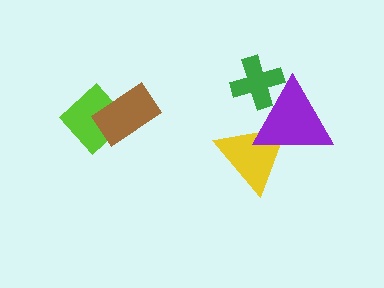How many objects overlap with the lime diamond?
1 object overlaps with the lime diamond.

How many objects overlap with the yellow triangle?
1 object overlaps with the yellow triangle.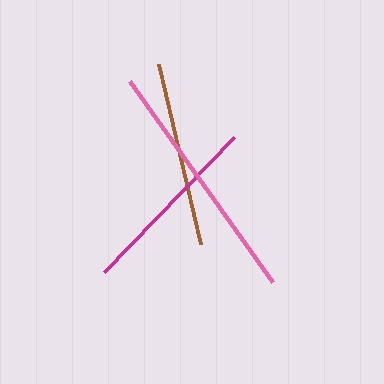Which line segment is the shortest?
The brown line is the shortest at approximately 185 pixels.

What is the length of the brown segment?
The brown segment is approximately 185 pixels long.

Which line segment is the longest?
The pink line is the longest at approximately 246 pixels.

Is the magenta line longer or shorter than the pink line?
The pink line is longer than the magenta line.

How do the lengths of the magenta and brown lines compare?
The magenta and brown lines are approximately the same length.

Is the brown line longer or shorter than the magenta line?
The magenta line is longer than the brown line.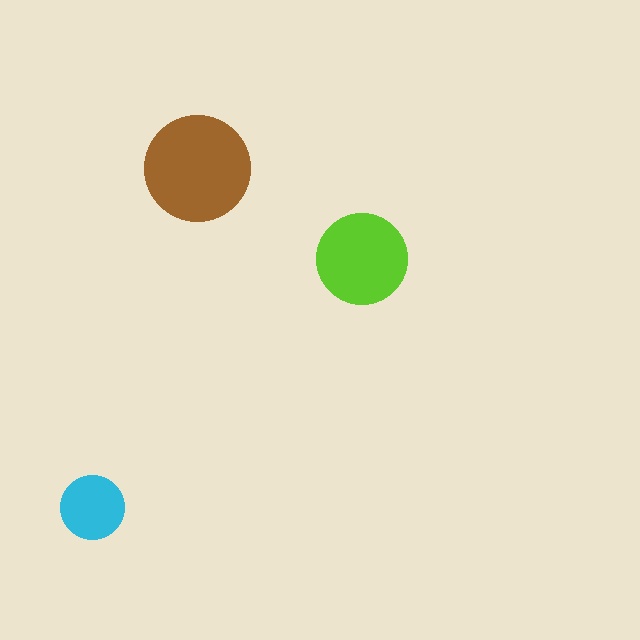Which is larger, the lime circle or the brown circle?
The brown one.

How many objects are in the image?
There are 3 objects in the image.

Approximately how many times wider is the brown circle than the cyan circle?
About 1.5 times wider.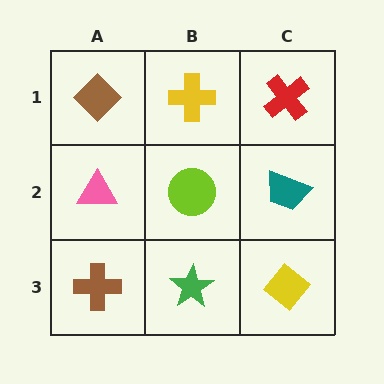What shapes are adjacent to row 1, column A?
A pink triangle (row 2, column A), a yellow cross (row 1, column B).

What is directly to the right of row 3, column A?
A green star.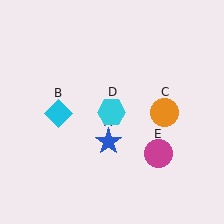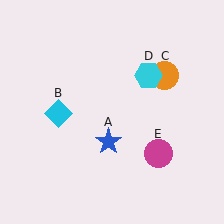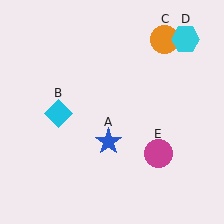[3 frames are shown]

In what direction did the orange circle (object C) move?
The orange circle (object C) moved up.